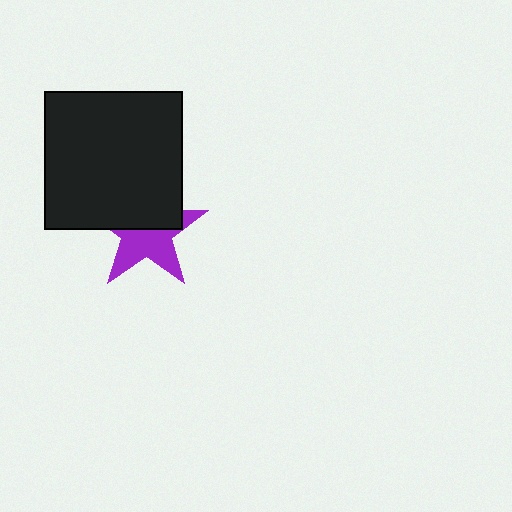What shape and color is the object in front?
The object in front is a black square.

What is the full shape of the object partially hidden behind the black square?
The partially hidden object is a purple star.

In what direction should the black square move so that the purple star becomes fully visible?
The black square should move up. That is the shortest direction to clear the overlap and leave the purple star fully visible.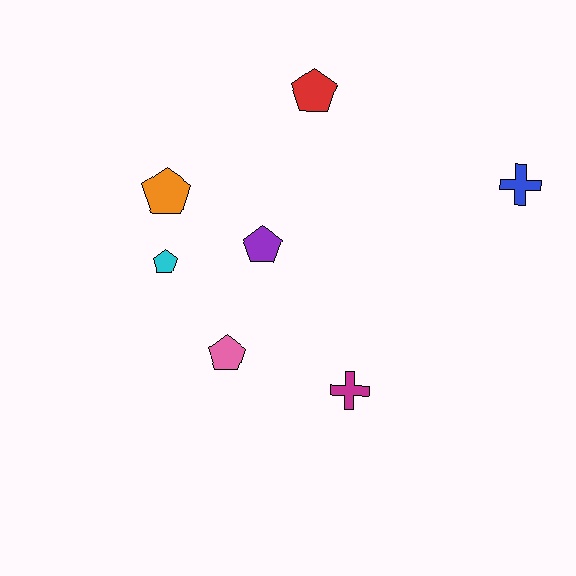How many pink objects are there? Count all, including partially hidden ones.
There is 1 pink object.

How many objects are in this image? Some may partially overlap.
There are 7 objects.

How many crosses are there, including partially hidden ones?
There are 2 crosses.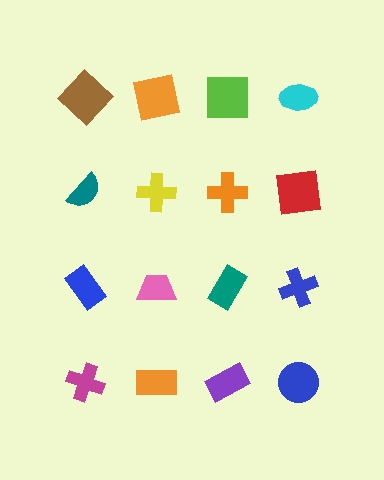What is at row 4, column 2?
An orange rectangle.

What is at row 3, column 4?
A blue cross.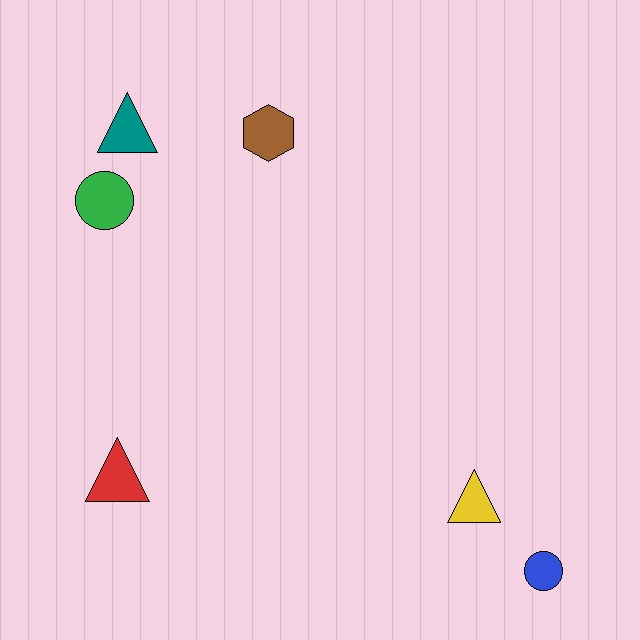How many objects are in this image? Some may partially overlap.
There are 6 objects.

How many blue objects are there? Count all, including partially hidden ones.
There is 1 blue object.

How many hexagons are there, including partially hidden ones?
There is 1 hexagon.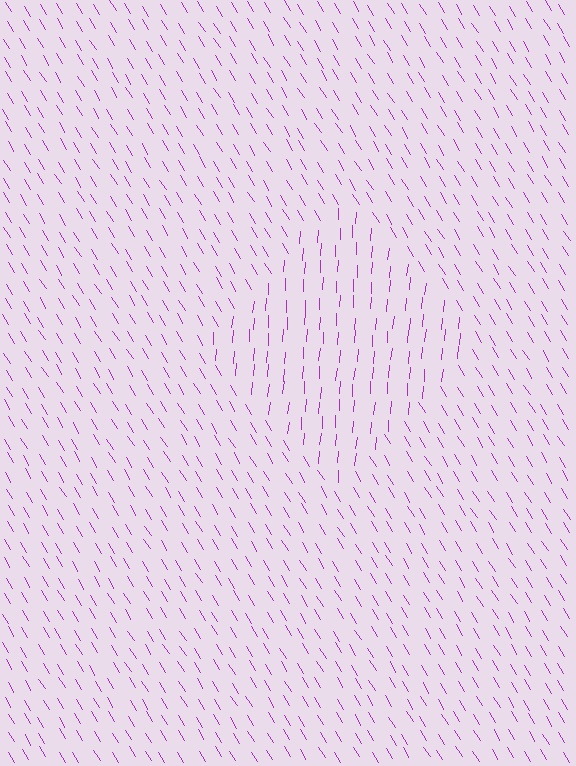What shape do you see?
I see a diamond.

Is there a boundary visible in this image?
Yes, there is a texture boundary formed by a change in line orientation.